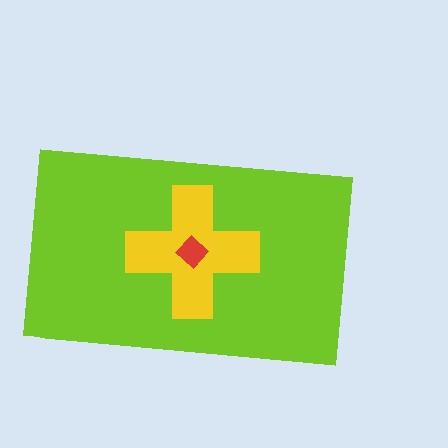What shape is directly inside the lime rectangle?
The yellow cross.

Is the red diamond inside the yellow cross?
Yes.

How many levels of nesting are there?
3.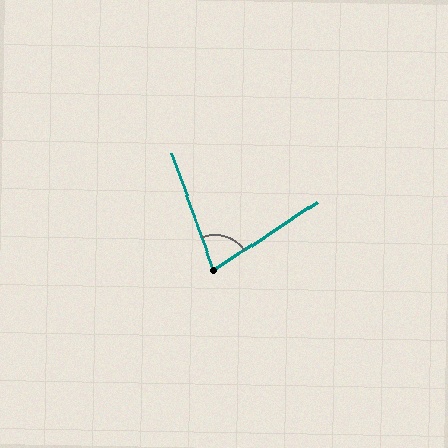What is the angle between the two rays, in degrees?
Approximately 76 degrees.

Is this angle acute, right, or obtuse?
It is acute.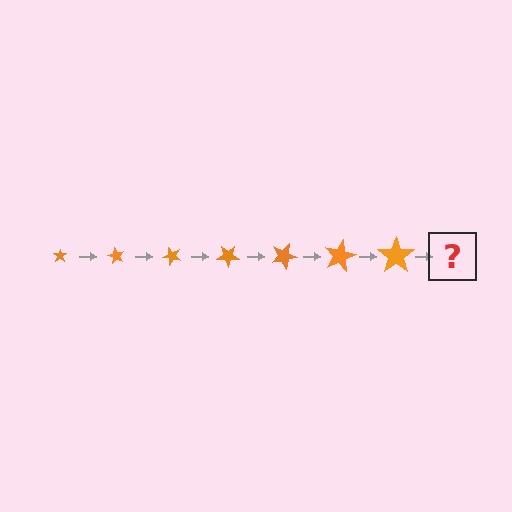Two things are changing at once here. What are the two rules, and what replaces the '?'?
The two rules are that the star grows larger each step and it rotates 60 degrees each step. The '?' should be a star, larger than the previous one and rotated 420 degrees from the start.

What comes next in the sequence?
The next element should be a star, larger than the previous one and rotated 420 degrees from the start.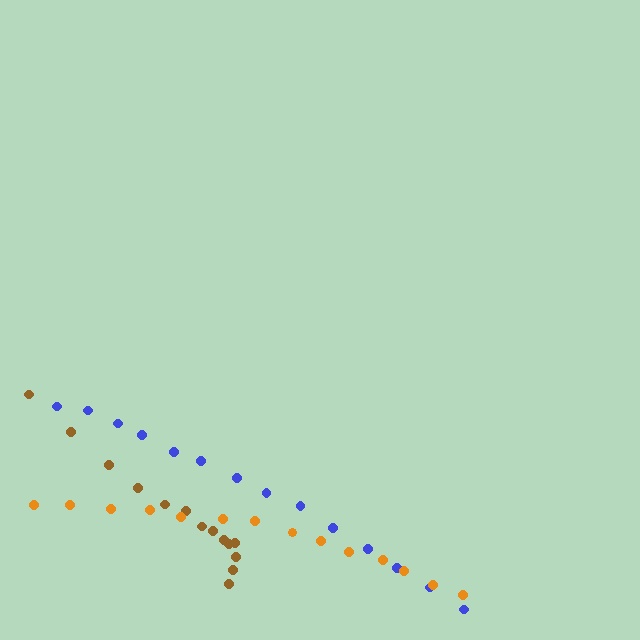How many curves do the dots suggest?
There are 3 distinct paths.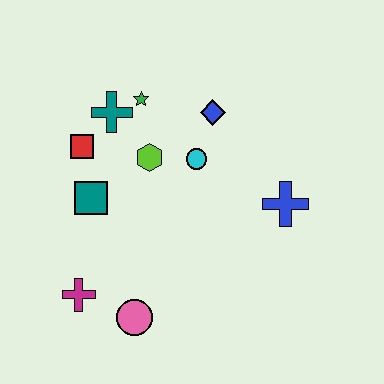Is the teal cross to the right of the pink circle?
No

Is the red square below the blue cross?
No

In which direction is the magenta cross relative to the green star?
The magenta cross is below the green star.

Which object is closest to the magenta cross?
The pink circle is closest to the magenta cross.